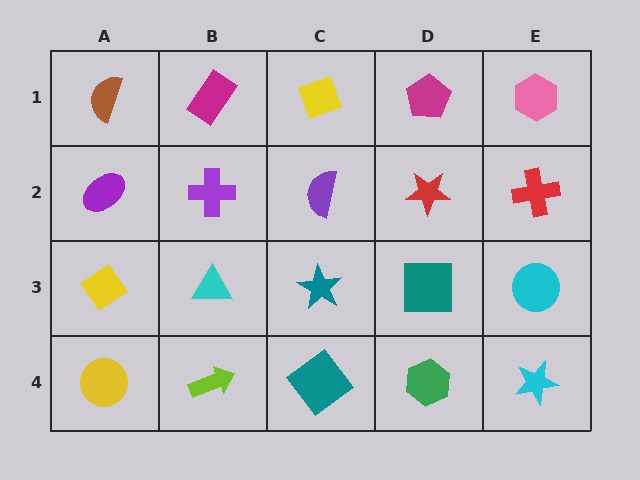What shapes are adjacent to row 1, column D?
A red star (row 2, column D), a yellow diamond (row 1, column C), a pink hexagon (row 1, column E).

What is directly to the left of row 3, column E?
A teal square.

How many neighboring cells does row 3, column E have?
3.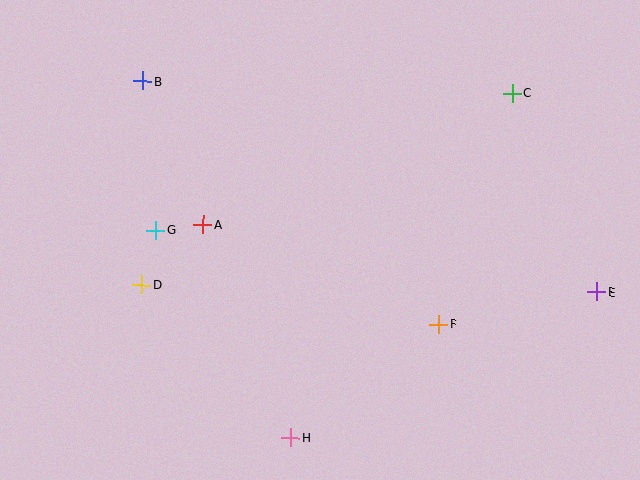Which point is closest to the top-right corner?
Point C is closest to the top-right corner.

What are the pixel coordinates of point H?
Point H is at (291, 437).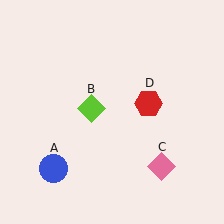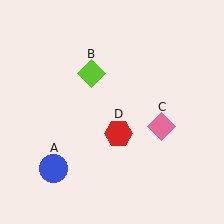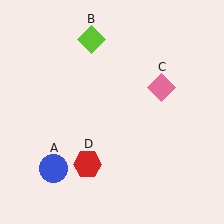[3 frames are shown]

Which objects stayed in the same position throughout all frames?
Blue circle (object A) remained stationary.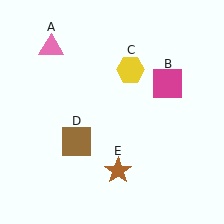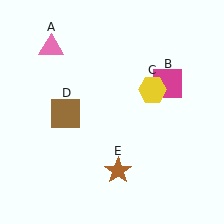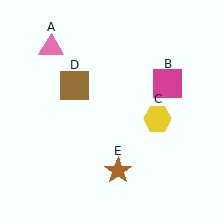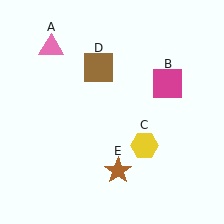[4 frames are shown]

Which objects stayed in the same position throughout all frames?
Pink triangle (object A) and magenta square (object B) and brown star (object E) remained stationary.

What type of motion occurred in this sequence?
The yellow hexagon (object C), brown square (object D) rotated clockwise around the center of the scene.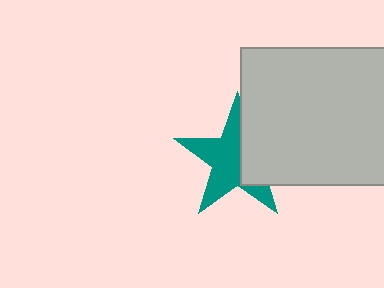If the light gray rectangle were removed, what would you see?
You would see the complete teal star.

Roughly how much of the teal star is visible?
About half of it is visible (roughly 61%).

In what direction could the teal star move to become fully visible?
The teal star could move left. That would shift it out from behind the light gray rectangle entirely.